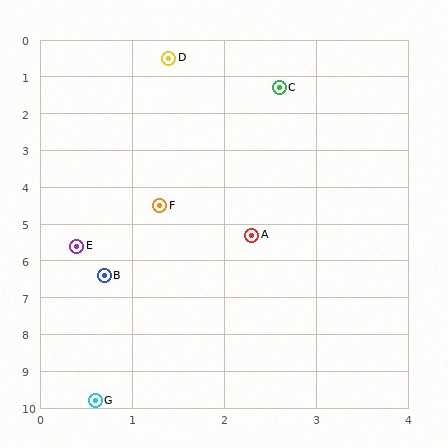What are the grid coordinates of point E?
Point E is at approximately (0.4, 5.6).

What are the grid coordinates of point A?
Point A is at approximately (2.3, 5.3).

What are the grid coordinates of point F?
Point F is at approximately (1.3, 4.5).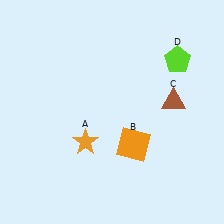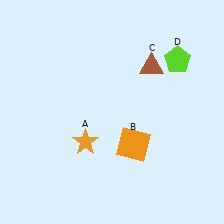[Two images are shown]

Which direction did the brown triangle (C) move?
The brown triangle (C) moved up.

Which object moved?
The brown triangle (C) moved up.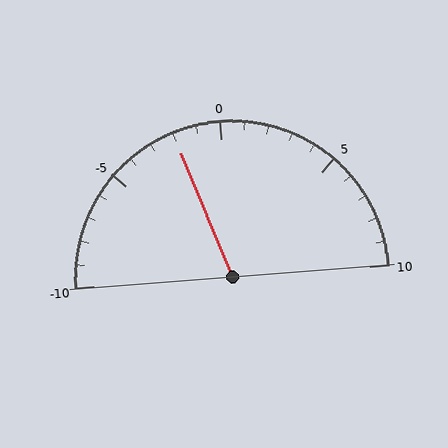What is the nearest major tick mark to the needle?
The nearest major tick mark is 0.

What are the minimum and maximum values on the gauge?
The gauge ranges from -10 to 10.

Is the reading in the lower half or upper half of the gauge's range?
The reading is in the lower half of the range (-10 to 10).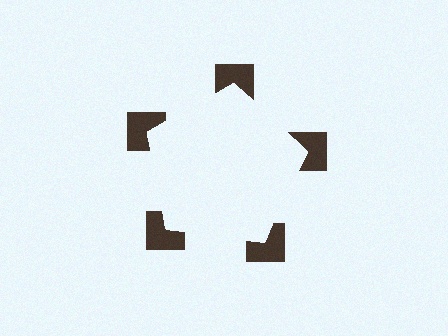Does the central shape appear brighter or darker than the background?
It typically appears slightly brighter than the background, even though no actual brightness change is drawn.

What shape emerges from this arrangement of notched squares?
An illusory pentagon — its edges are inferred from the aligned wedge cuts in the notched squares, not physically drawn.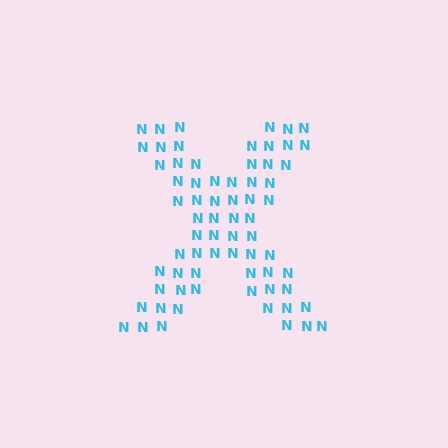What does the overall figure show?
The overall figure shows the letter X.